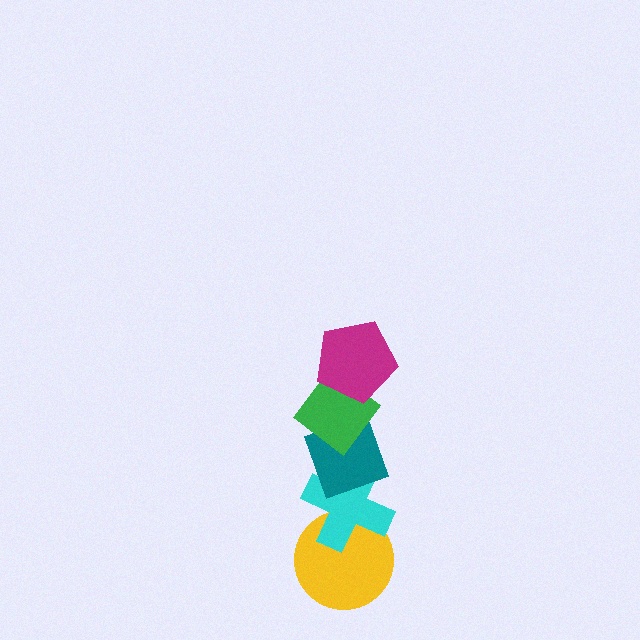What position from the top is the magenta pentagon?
The magenta pentagon is 1st from the top.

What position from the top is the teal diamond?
The teal diamond is 3rd from the top.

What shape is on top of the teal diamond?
The green diamond is on top of the teal diamond.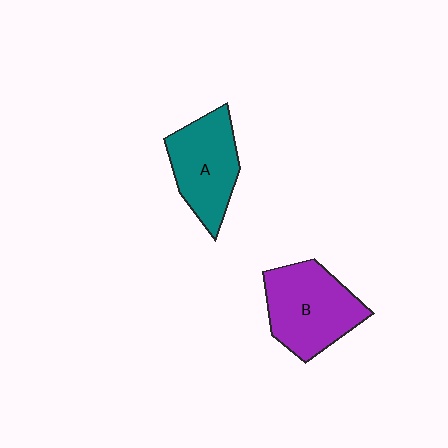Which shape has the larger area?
Shape B (purple).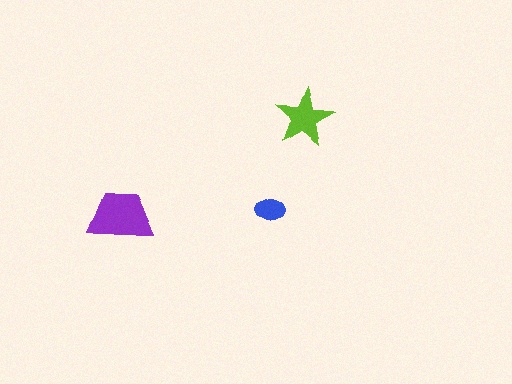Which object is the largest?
The purple trapezoid.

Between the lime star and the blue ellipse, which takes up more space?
The lime star.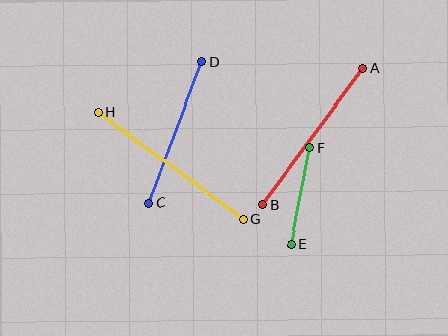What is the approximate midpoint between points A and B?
The midpoint is at approximately (313, 136) pixels.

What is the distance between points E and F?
The distance is approximately 98 pixels.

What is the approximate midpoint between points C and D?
The midpoint is at approximately (176, 132) pixels.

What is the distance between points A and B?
The distance is approximately 169 pixels.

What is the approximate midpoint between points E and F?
The midpoint is at approximately (300, 197) pixels.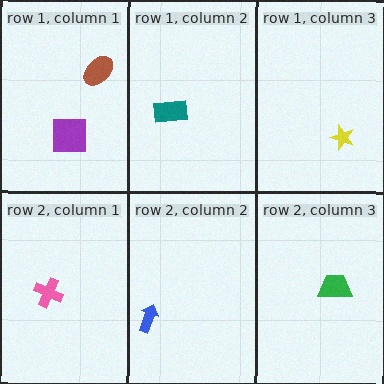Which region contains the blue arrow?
The row 2, column 2 region.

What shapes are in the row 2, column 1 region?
The pink cross.